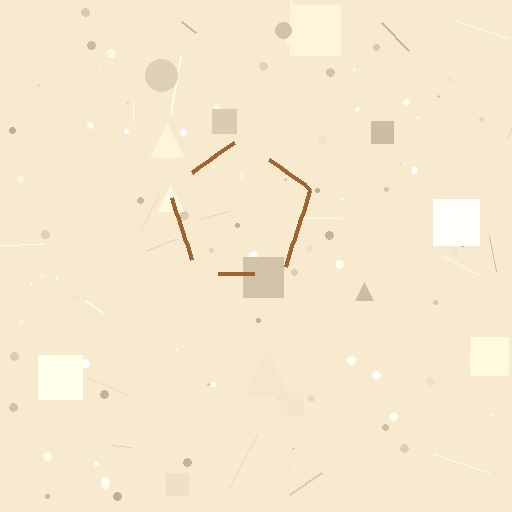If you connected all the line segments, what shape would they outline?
They would outline a pentagon.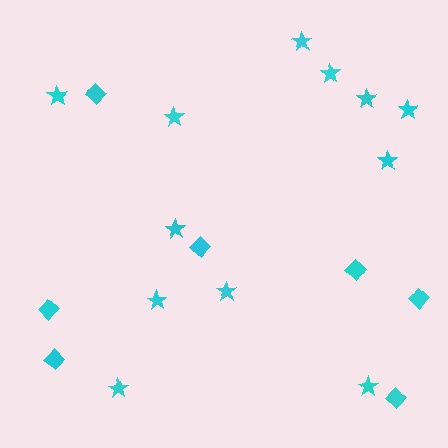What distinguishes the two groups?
There are 2 groups: one group of stars (12) and one group of diamonds (7).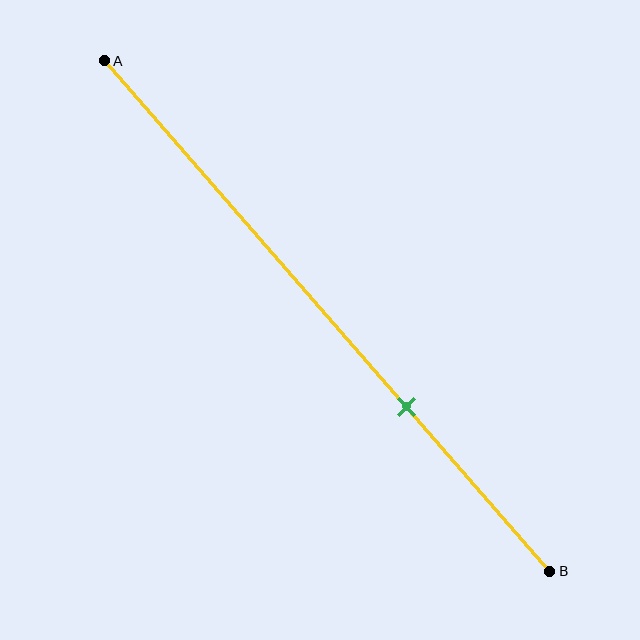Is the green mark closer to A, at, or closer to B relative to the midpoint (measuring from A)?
The green mark is closer to point B than the midpoint of segment AB.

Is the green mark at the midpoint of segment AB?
No, the mark is at about 70% from A, not at the 50% midpoint.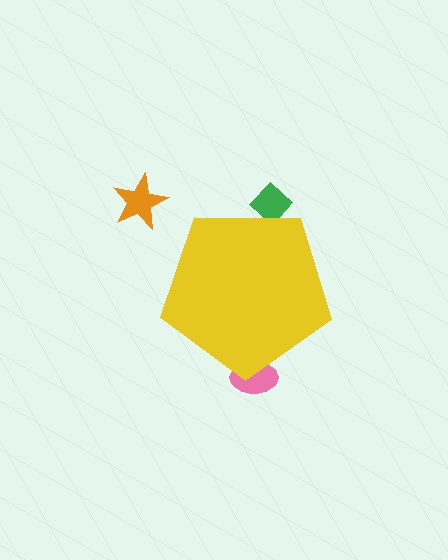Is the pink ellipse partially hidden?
Yes, the pink ellipse is partially hidden behind the yellow pentagon.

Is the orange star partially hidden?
No, the orange star is fully visible.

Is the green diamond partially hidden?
Yes, the green diamond is partially hidden behind the yellow pentagon.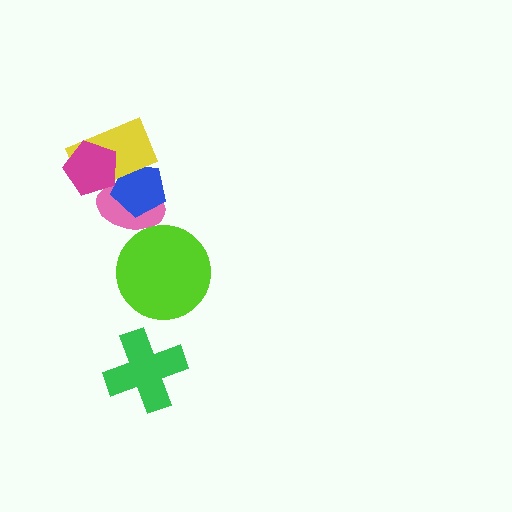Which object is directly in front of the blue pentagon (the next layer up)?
The yellow rectangle is directly in front of the blue pentagon.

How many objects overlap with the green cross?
0 objects overlap with the green cross.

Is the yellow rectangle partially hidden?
Yes, it is partially covered by another shape.